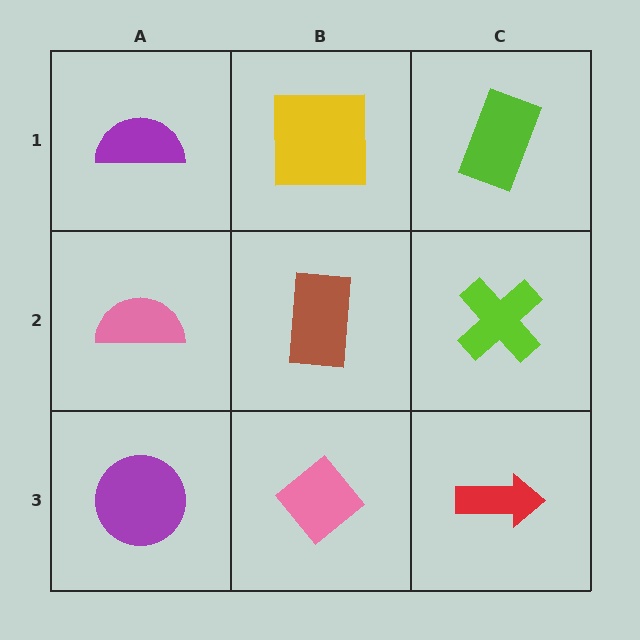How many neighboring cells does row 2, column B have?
4.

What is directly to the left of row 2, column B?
A pink semicircle.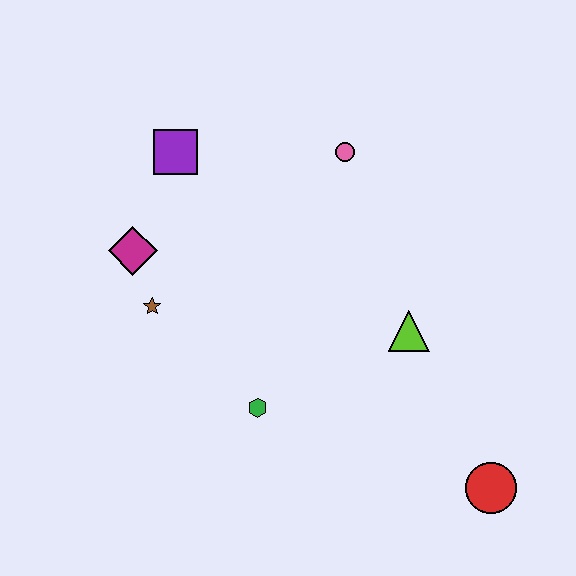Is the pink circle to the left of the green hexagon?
No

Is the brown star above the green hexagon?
Yes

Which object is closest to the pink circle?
The purple square is closest to the pink circle.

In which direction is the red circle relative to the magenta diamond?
The red circle is to the right of the magenta diamond.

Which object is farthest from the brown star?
The red circle is farthest from the brown star.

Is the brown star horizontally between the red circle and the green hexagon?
No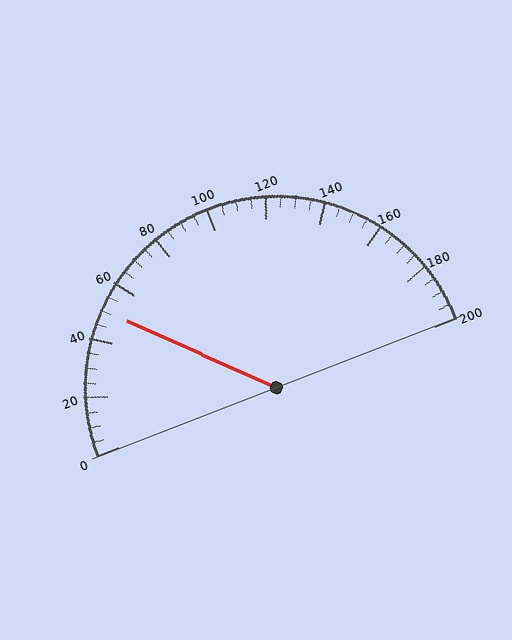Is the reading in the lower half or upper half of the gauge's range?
The reading is in the lower half of the range (0 to 200).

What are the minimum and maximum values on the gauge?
The gauge ranges from 0 to 200.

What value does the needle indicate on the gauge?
The needle indicates approximately 50.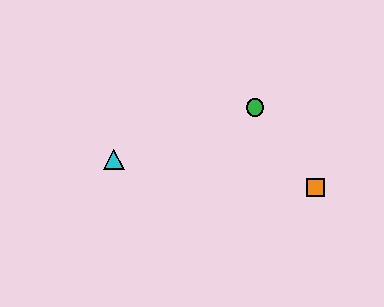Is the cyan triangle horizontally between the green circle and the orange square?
No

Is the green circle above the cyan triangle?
Yes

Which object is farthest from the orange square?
The cyan triangle is farthest from the orange square.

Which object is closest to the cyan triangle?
The green circle is closest to the cyan triangle.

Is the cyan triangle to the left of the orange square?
Yes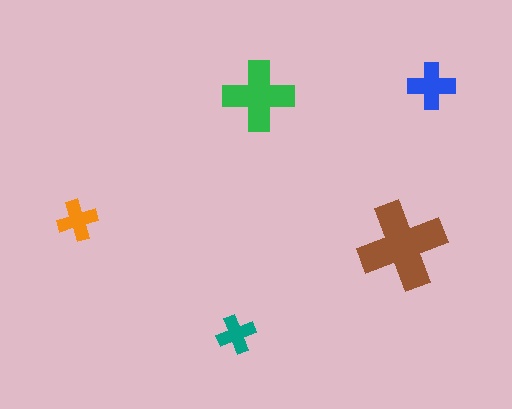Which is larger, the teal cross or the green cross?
The green one.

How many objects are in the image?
There are 5 objects in the image.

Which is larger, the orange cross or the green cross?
The green one.